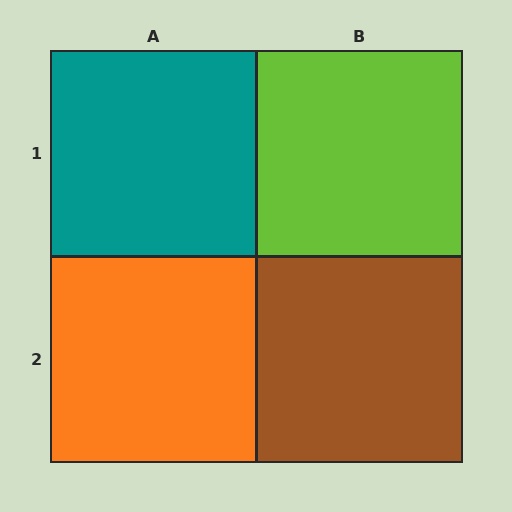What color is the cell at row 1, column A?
Teal.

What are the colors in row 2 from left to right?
Orange, brown.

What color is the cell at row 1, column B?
Lime.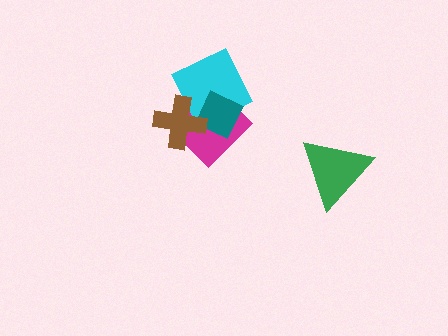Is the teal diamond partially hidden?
Yes, it is partially covered by another shape.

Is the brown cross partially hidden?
No, no other shape covers it.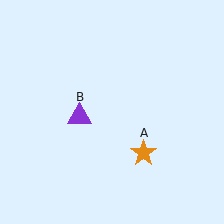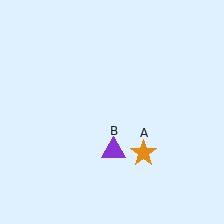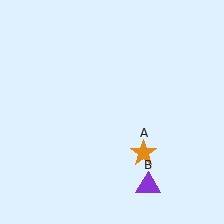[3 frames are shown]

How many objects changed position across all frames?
1 object changed position: purple triangle (object B).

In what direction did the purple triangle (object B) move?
The purple triangle (object B) moved down and to the right.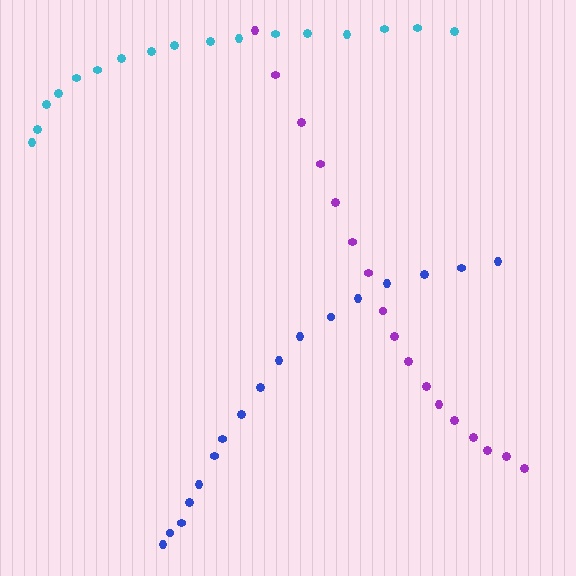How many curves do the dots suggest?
There are 3 distinct paths.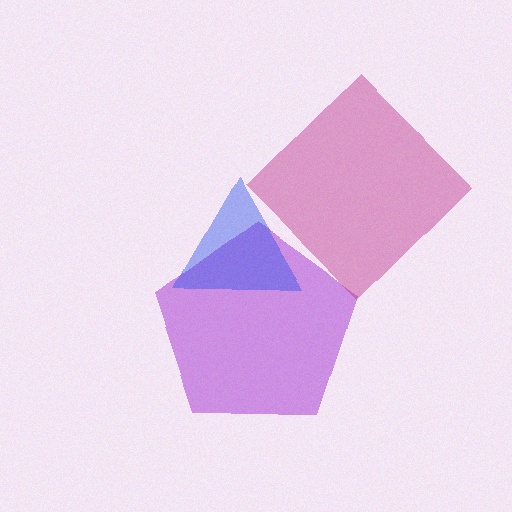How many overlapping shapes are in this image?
There are 3 overlapping shapes in the image.